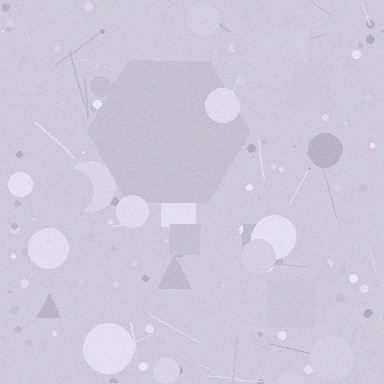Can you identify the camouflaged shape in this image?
The camouflaged shape is a hexagon.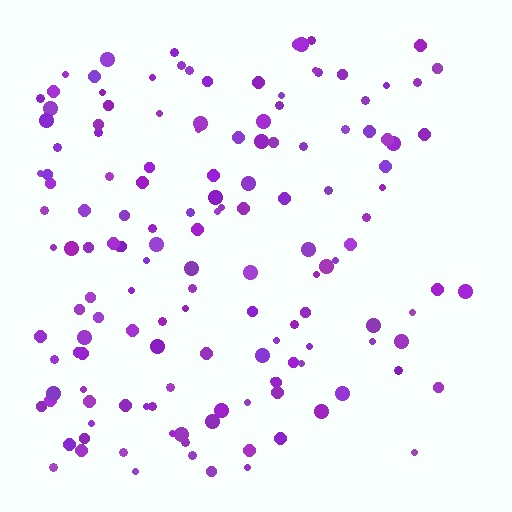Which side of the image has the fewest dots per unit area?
The right.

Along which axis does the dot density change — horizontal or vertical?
Horizontal.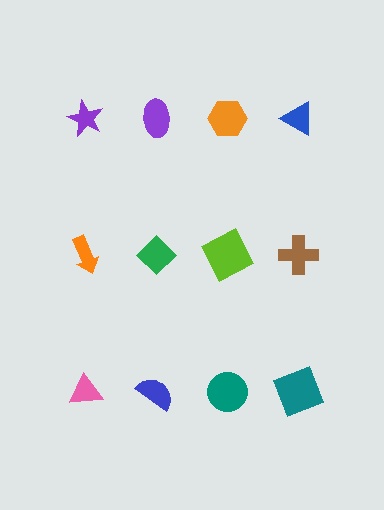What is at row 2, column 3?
A lime square.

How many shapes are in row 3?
4 shapes.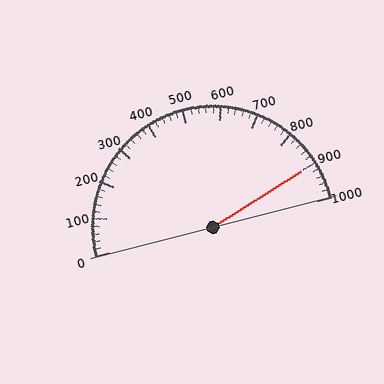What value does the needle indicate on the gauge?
The needle indicates approximately 900.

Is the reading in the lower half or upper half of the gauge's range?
The reading is in the upper half of the range (0 to 1000).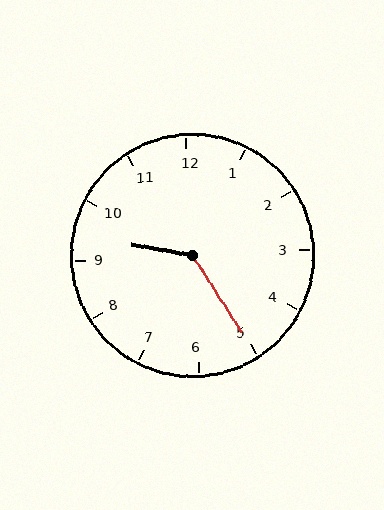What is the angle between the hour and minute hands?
Approximately 132 degrees.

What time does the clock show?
9:25.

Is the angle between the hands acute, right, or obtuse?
It is obtuse.